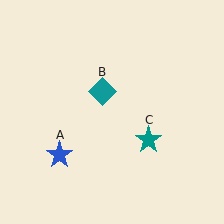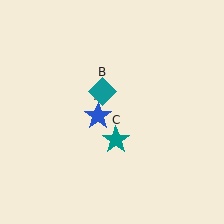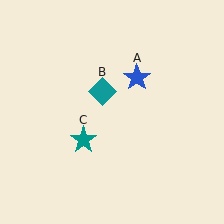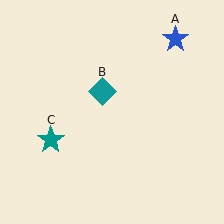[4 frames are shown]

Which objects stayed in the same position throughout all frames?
Teal diamond (object B) remained stationary.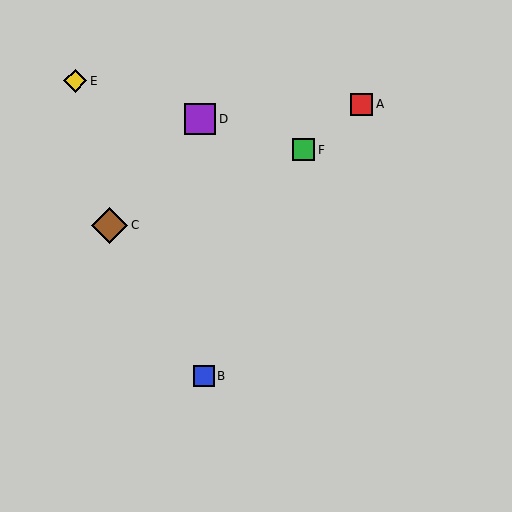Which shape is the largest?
The brown diamond (labeled C) is the largest.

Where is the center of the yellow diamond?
The center of the yellow diamond is at (75, 81).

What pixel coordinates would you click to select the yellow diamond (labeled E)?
Click at (75, 81) to select the yellow diamond E.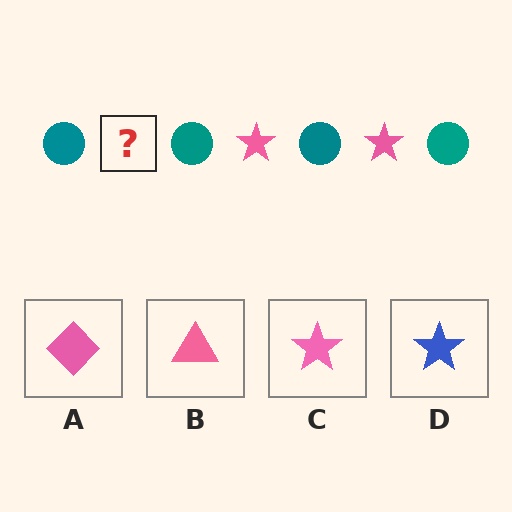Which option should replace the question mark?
Option C.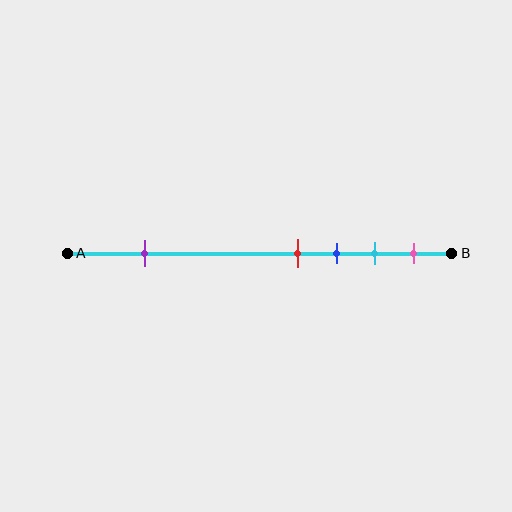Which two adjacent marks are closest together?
The red and blue marks are the closest adjacent pair.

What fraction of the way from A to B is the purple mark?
The purple mark is approximately 20% (0.2) of the way from A to B.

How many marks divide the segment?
There are 5 marks dividing the segment.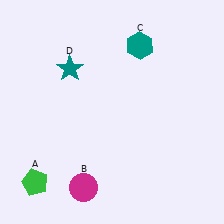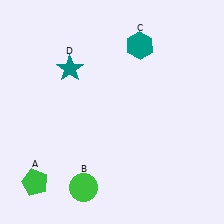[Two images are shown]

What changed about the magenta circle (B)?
In Image 1, B is magenta. In Image 2, it changed to green.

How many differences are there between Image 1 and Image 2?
There is 1 difference between the two images.